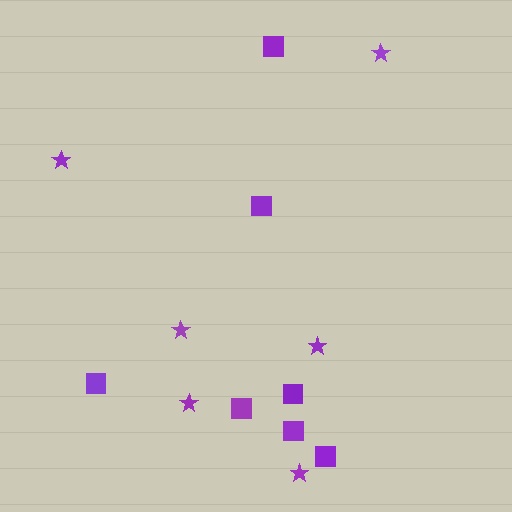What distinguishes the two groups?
There are 2 groups: one group of squares (7) and one group of stars (6).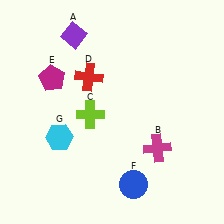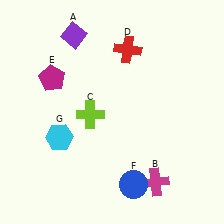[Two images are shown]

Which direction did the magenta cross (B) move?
The magenta cross (B) moved down.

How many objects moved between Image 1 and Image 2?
2 objects moved between the two images.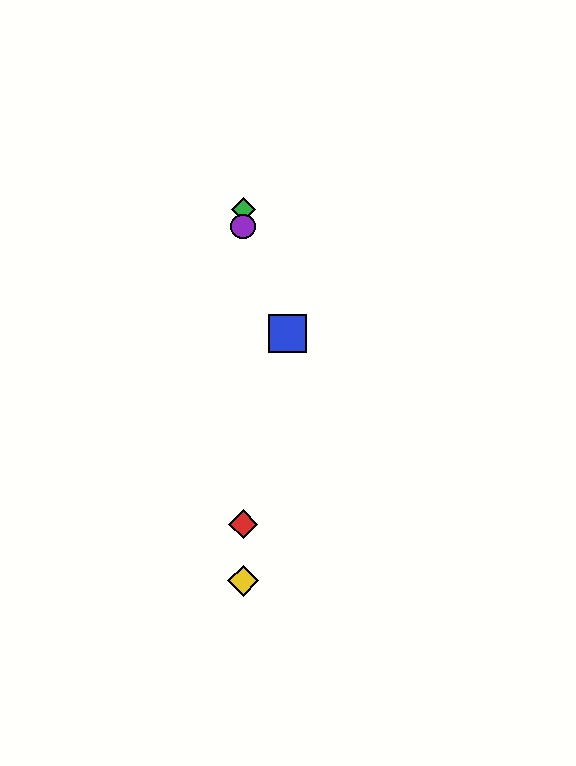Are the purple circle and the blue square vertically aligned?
No, the purple circle is at x≈243 and the blue square is at x≈287.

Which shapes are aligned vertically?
The red diamond, the green diamond, the yellow diamond, the purple circle are aligned vertically.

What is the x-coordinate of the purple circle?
The purple circle is at x≈243.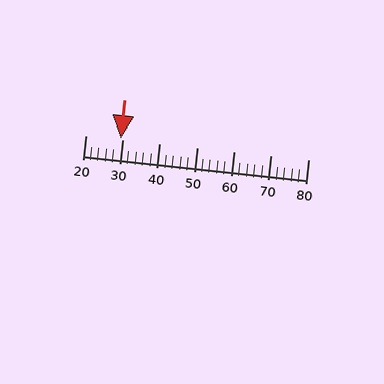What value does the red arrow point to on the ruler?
The red arrow points to approximately 29.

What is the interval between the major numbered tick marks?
The major tick marks are spaced 10 units apart.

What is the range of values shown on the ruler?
The ruler shows values from 20 to 80.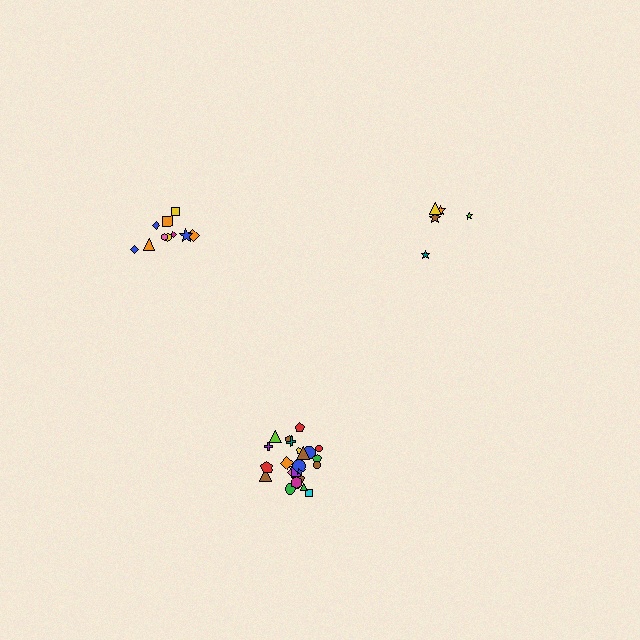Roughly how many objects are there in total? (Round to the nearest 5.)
Roughly 40 objects in total.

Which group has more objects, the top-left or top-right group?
The top-left group.